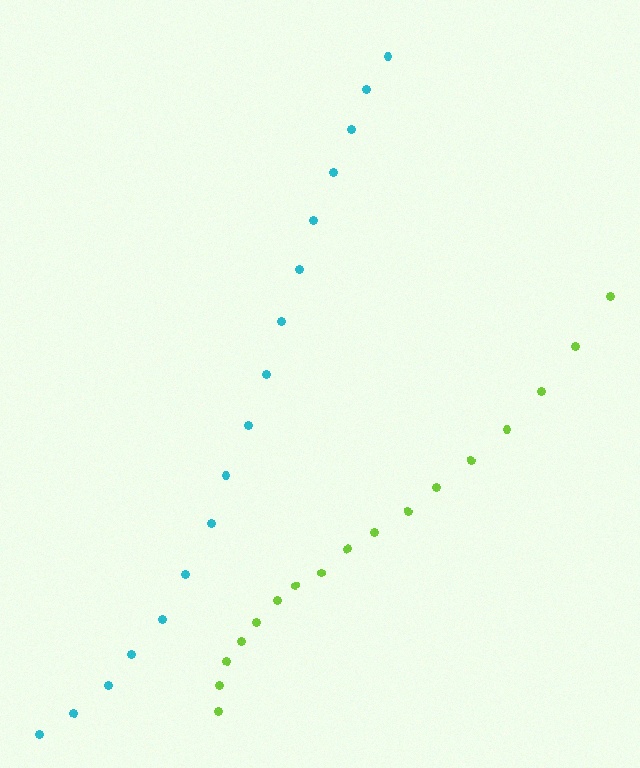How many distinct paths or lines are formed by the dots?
There are 2 distinct paths.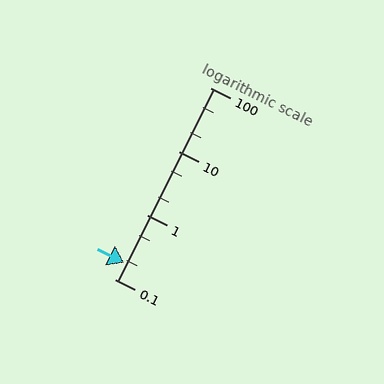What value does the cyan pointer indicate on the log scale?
The pointer indicates approximately 0.18.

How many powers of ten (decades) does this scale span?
The scale spans 3 decades, from 0.1 to 100.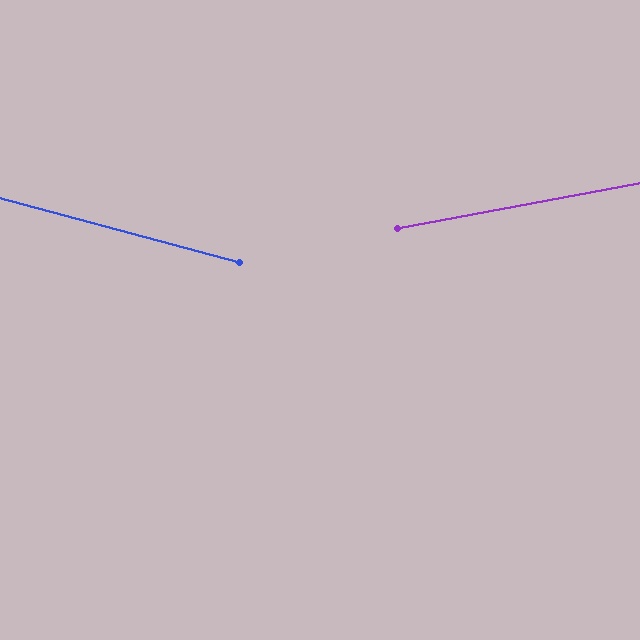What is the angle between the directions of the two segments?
Approximately 26 degrees.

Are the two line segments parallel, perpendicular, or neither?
Neither parallel nor perpendicular — they differ by about 26°.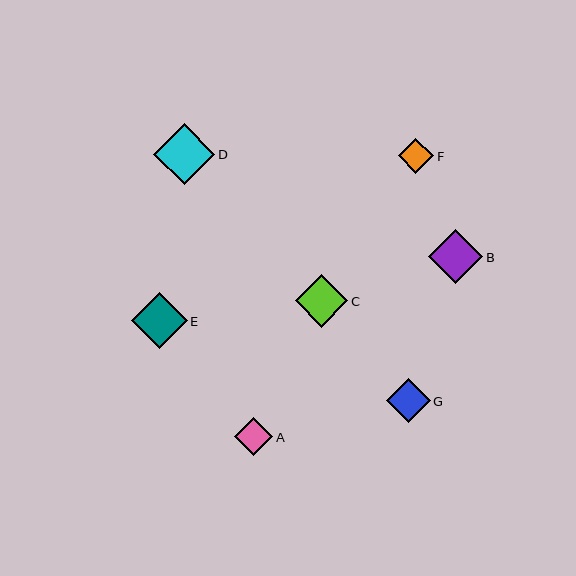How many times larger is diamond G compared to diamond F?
Diamond G is approximately 1.2 times the size of diamond F.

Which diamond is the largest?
Diamond D is the largest with a size of approximately 61 pixels.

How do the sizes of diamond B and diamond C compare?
Diamond B and diamond C are approximately the same size.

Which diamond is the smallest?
Diamond F is the smallest with a size of approximately 36 pixels.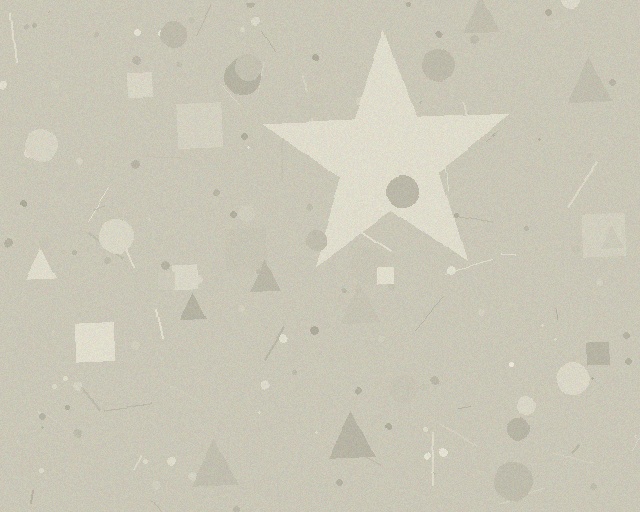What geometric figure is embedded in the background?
A star is embedded in the background.